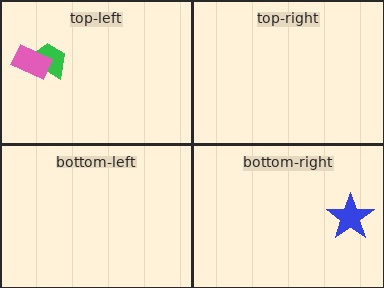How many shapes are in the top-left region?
2.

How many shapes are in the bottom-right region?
1.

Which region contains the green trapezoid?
The top-left region.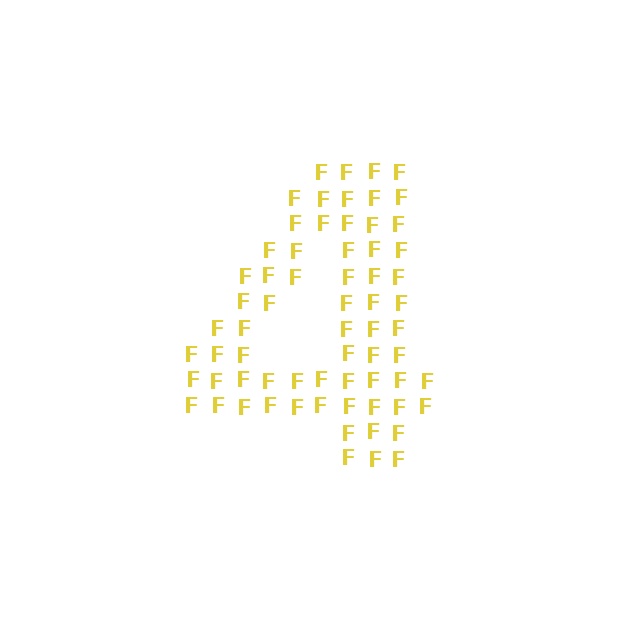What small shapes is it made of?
It is made of small letter F's.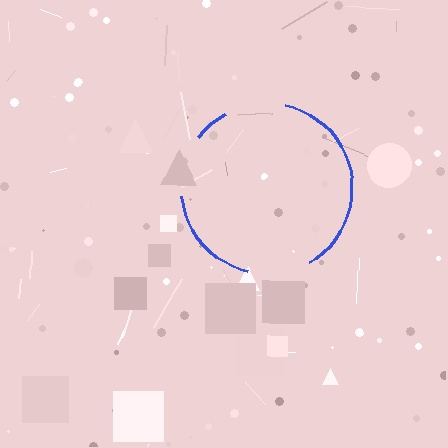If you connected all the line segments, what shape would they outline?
They would outline a circle.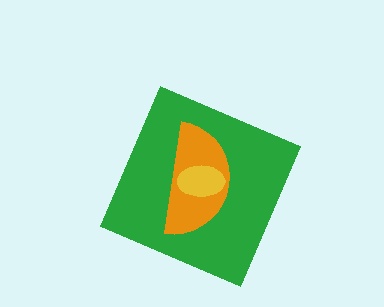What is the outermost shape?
The green diamond.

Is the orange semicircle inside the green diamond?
Yes.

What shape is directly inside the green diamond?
The orange semicircle.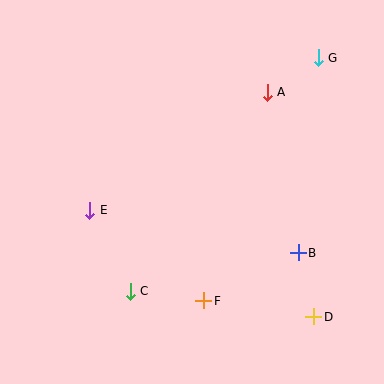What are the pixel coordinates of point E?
Point E is at (90, 210).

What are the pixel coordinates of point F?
Point F is at (204, 301).